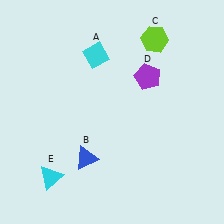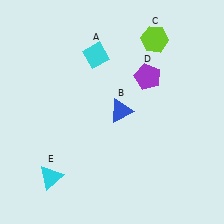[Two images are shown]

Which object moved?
The blue triangle (B) moved up.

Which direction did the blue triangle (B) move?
The blue triangle (B) moved up.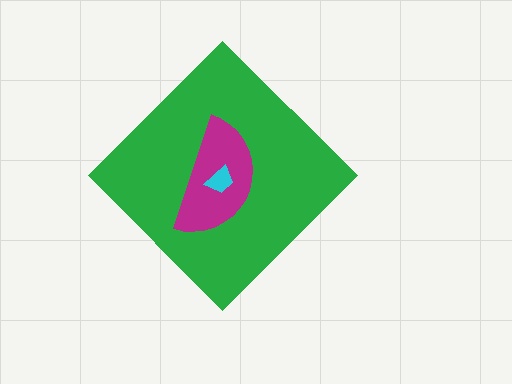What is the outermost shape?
The green diamond.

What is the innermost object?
The cyan trapezoid.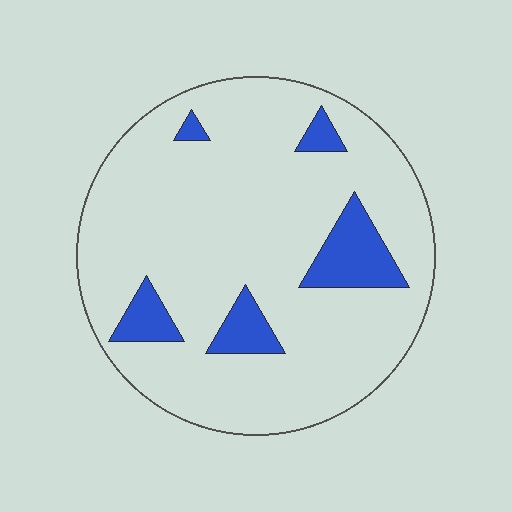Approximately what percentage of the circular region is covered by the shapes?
Approximately 15%.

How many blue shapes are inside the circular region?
5.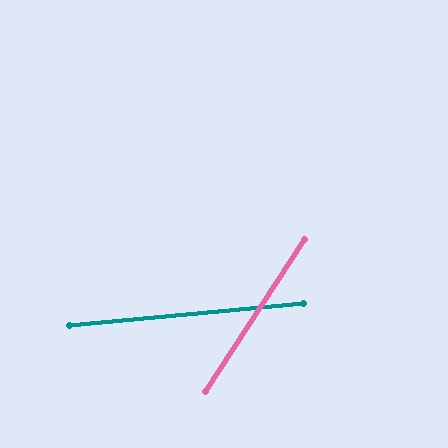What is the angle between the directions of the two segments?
Approximately 52 degrees.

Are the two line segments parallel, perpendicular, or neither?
Neither parallel nor perpendicular — they differ by about 52°.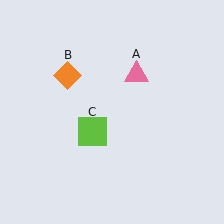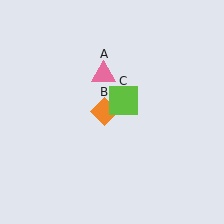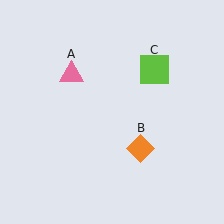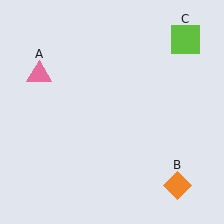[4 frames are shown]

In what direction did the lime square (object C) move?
The lime square (object C) moved up and to the right.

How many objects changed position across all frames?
3 objects changed position: pink triangle (object A), orange diamond (object B), lime square (object C).